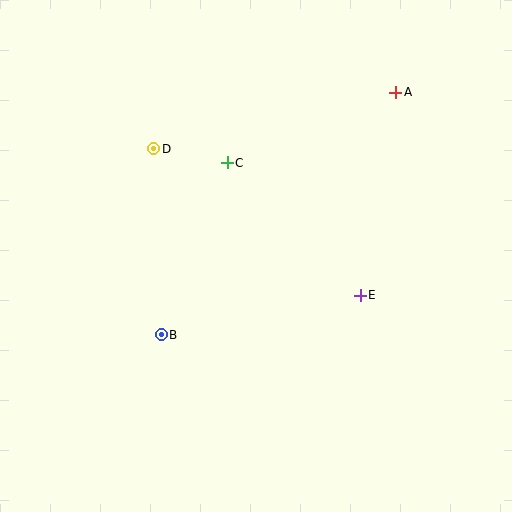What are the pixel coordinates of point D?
Point D is at (154, 149).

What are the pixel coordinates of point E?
Point E is at (360, 295).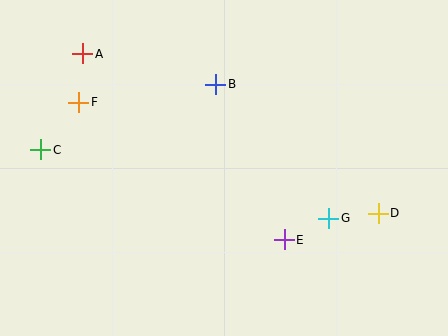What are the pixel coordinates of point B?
Point B is at (216, 84).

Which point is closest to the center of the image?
Point B at (216, 84) is closest to the center.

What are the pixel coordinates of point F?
Point F is at (79, 102).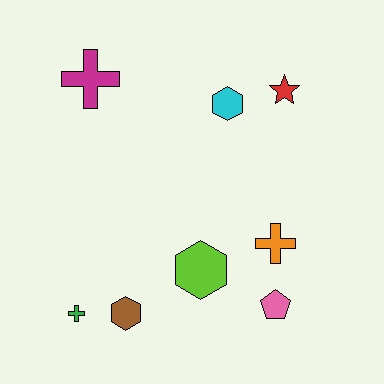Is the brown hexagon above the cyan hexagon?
No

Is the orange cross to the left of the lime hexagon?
No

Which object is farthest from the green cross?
The red star is farthest from the green cross.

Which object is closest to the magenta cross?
The cyan hexagon is closest to the magenta cross.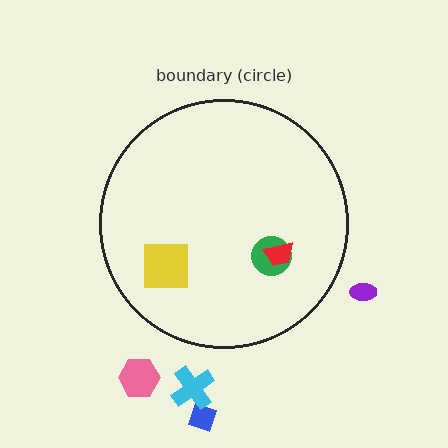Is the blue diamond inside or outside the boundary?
Outside.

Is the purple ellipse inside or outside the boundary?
Outside.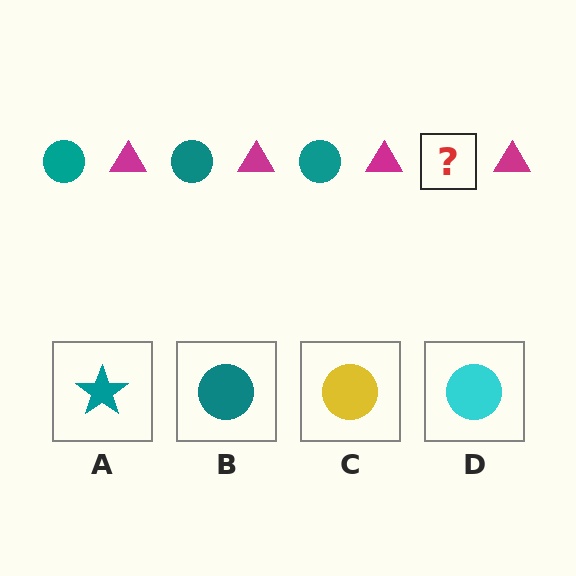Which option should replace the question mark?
Option B.